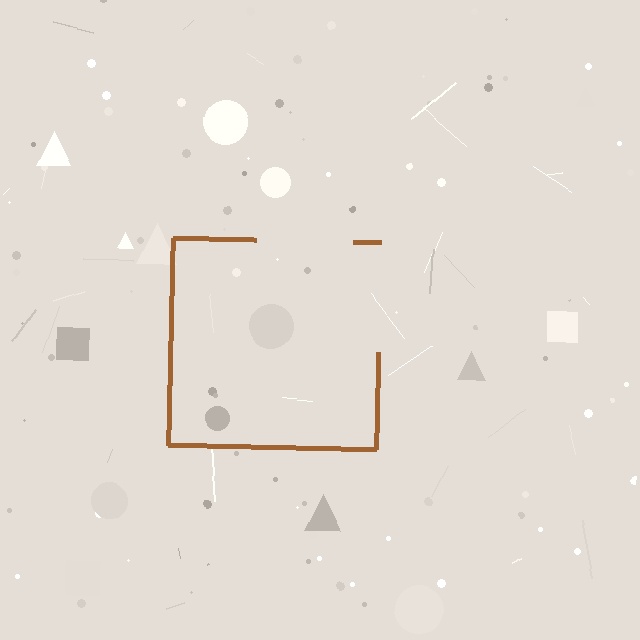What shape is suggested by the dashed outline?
The dashed outline suggests a square.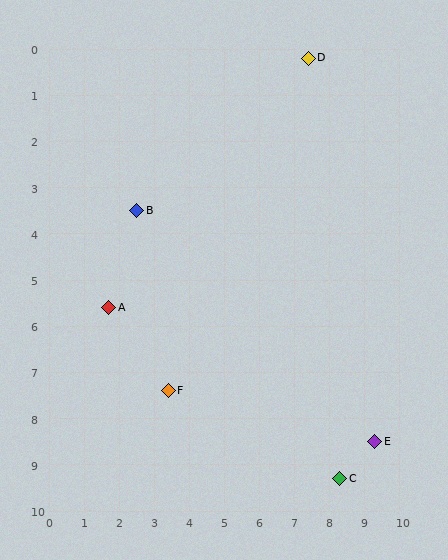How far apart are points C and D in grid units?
Points C and D are about 9.1 grid units apart.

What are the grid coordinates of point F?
Point F is at approximately (3.4, 7.4).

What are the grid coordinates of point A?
Point A is at approximately (1.7, 5.6).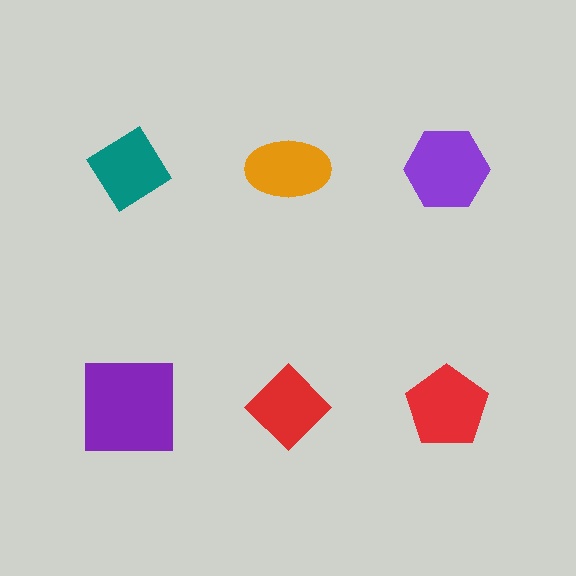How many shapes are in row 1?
3 shapes.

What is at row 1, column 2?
An orange ellipse.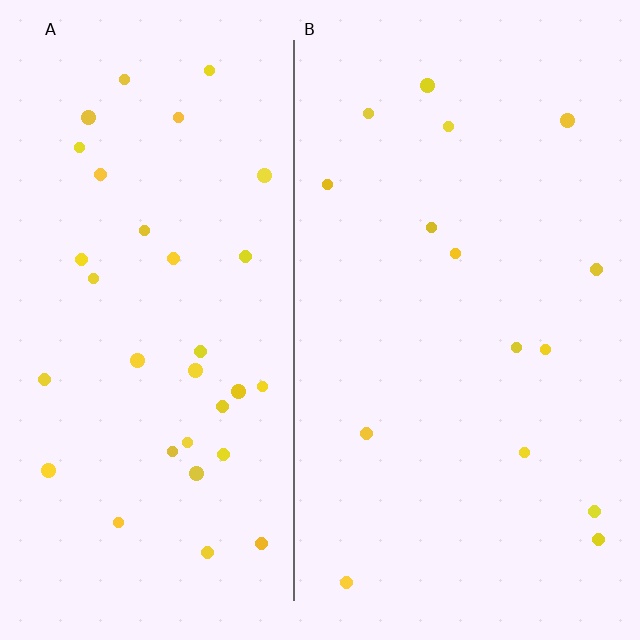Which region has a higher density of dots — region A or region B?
A (the left).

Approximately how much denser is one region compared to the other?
Approximately 2.2× — region A over region B.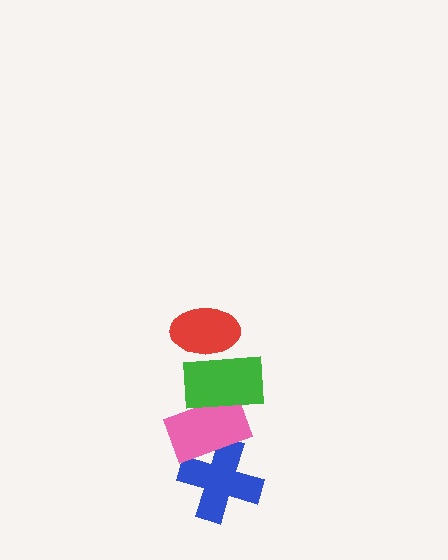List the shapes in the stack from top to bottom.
From top to bottom: the red ellipse, the green rectangle, the pink rectangle, the blue cross.